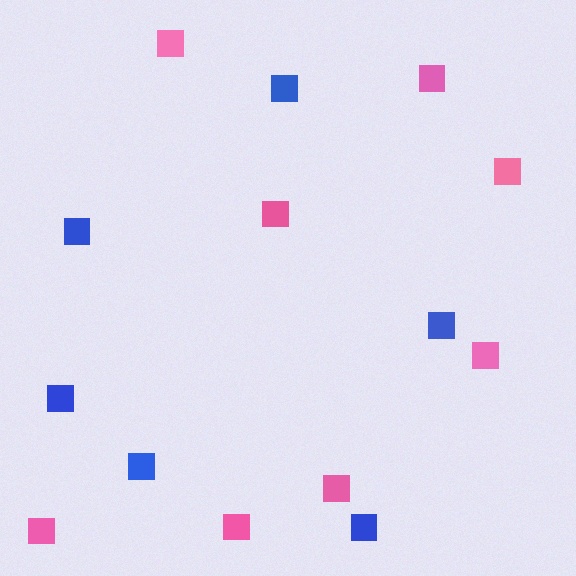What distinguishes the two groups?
There are 2 groups: one group of blue squares (6) and one group of pink squares (8).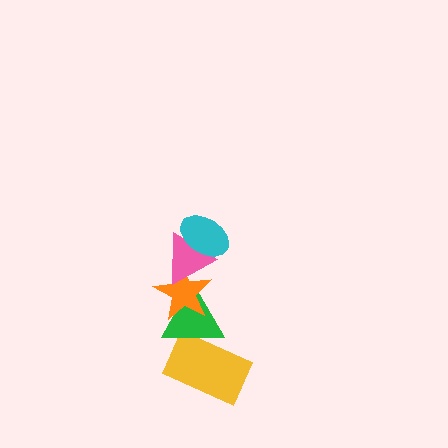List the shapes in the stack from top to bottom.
From top to bottom: the cyan ellipse, the pink triangle, the orange star, the green triangle, the yellow rectangle.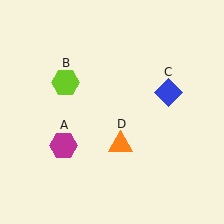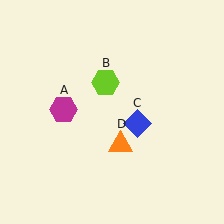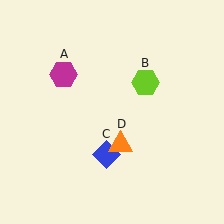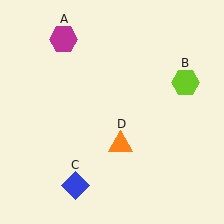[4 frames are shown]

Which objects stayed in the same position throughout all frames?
Orange triangle (object D) remained stationary.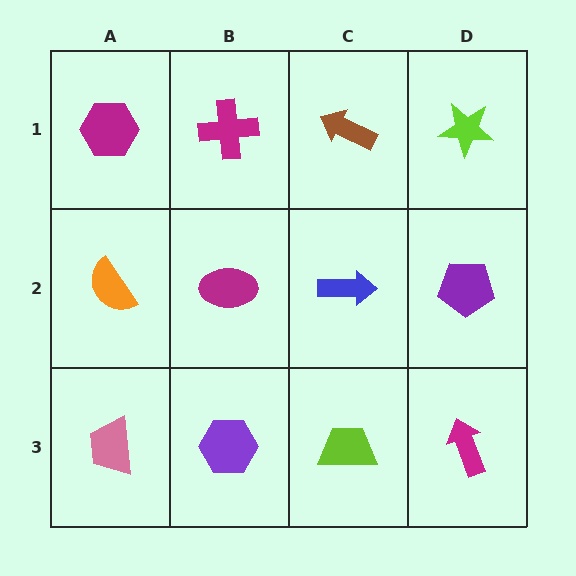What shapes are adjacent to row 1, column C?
A blue arrow (row 2, column C), a magenta cross (row 1, column B), a lime star (row 1, column D).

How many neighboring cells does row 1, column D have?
2.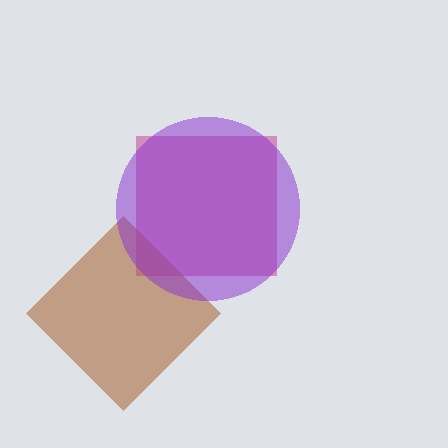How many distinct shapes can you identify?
There are 3 distinct shapes: a magenta square, a brown diamond, a purple circle.